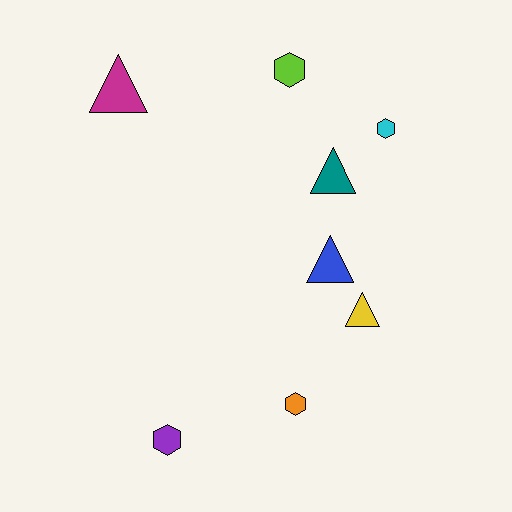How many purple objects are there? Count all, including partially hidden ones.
There is 1 purple object.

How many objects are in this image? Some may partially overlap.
There are 8 objects.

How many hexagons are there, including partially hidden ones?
There are 4 hexagons.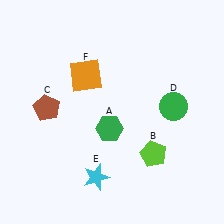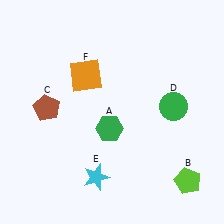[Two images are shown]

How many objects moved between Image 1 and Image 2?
1 object moved between the two images.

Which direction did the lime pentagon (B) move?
The lime pentagon (B) moved right.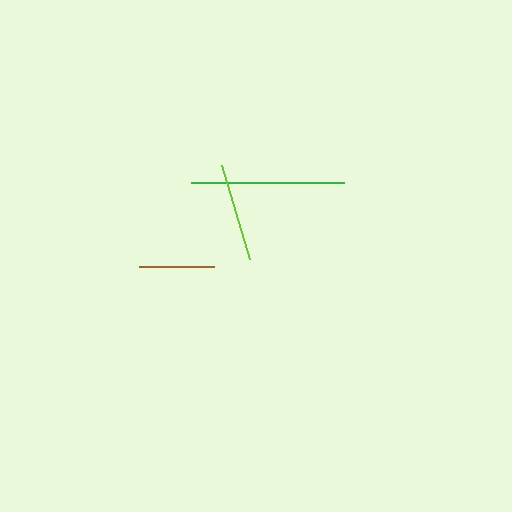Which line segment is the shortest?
The brown line is the shortest at approximately 74 pixels.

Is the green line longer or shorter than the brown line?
The green line is longer than the brown line.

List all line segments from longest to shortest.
From longest to shortest: green, lime, brown.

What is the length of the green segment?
The green segment is approximately 153 pixels long.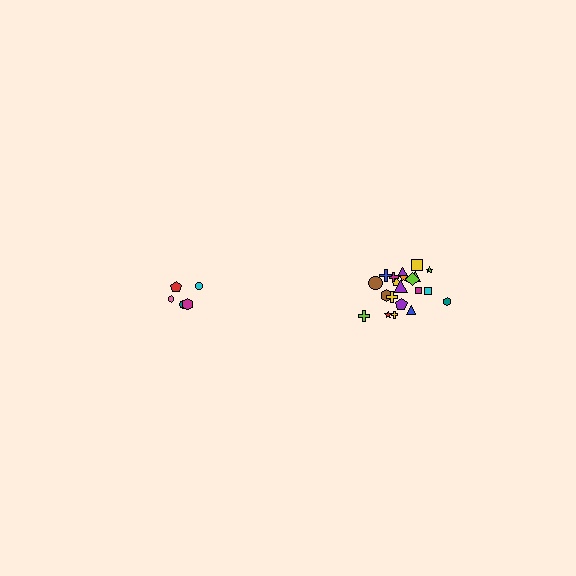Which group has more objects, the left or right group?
The right group.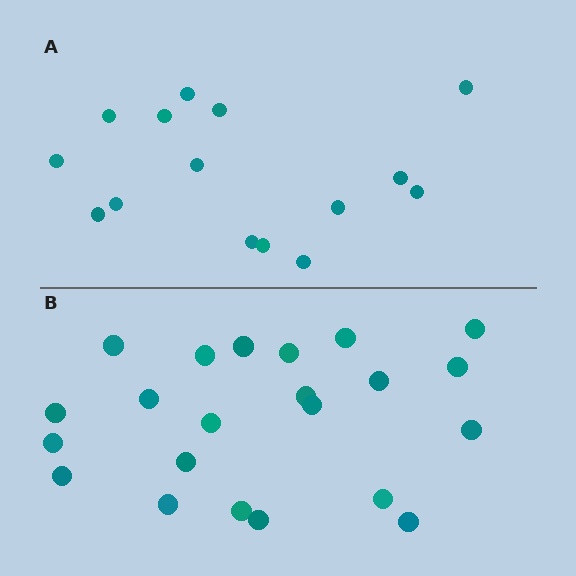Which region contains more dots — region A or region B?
Region B (the bottom region) has more dots.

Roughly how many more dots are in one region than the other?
Region B has roughly 8 or so more dots than region A.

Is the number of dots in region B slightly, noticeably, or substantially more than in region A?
Region B has substantially more. The ratio is roughly 1.5 to 1.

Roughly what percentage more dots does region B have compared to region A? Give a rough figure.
About 45% more.